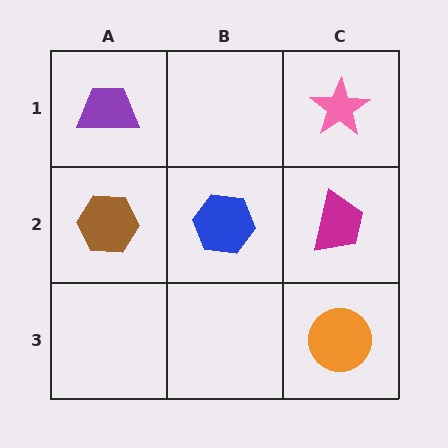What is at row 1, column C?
A pink star.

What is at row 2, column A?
A brown hexagon.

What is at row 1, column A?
A purple trapezoid.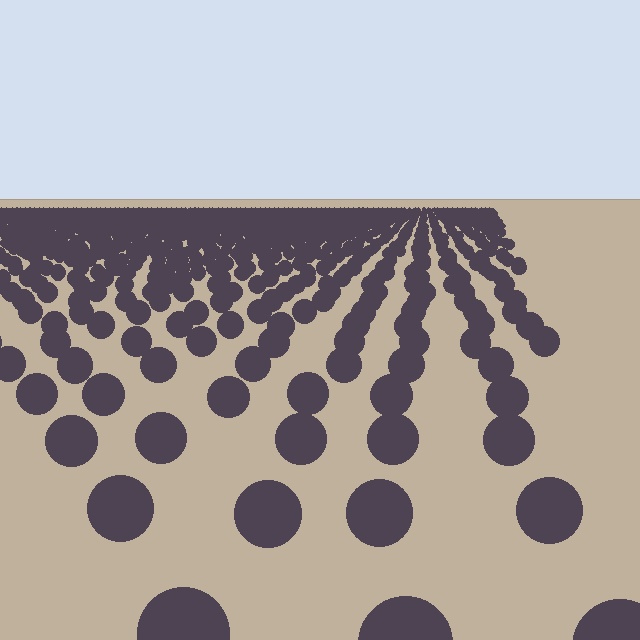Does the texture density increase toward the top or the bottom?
Density increases toward the top.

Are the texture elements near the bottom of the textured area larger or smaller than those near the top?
Larger. Near the bottom, elements are closer to the viewer and appear at a bigger on-screen size.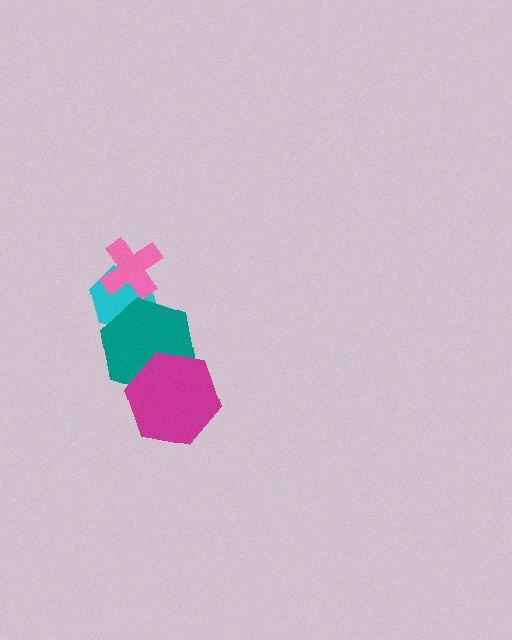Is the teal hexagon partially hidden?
Yes, it is partially covered by another shape.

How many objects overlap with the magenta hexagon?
1 object overlaps with the magenta hexagon.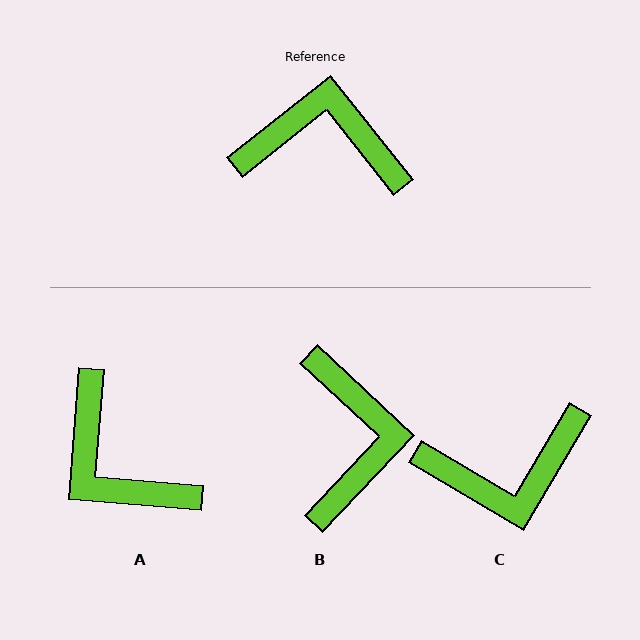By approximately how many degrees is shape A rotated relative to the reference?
Approximately 137 degrees counter-clockwise.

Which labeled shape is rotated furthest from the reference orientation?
C, about 159 degrees away.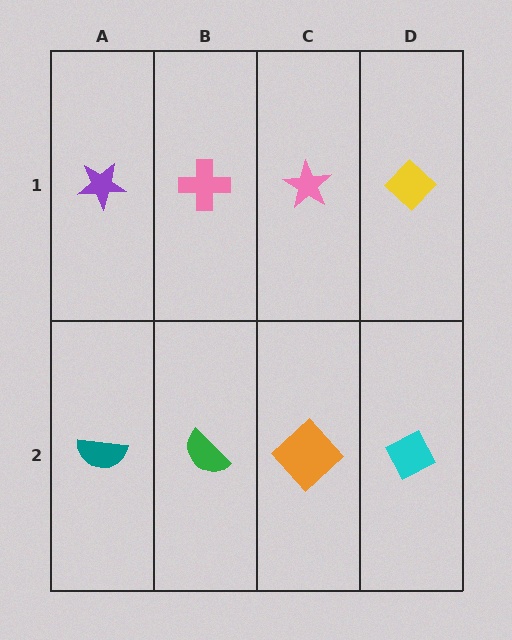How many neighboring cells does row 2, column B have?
3.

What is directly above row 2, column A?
A purple star.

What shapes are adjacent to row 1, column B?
A green semicircle (row 2, column B), a purple star (row 1, column A), a pink star (row 1, column C).